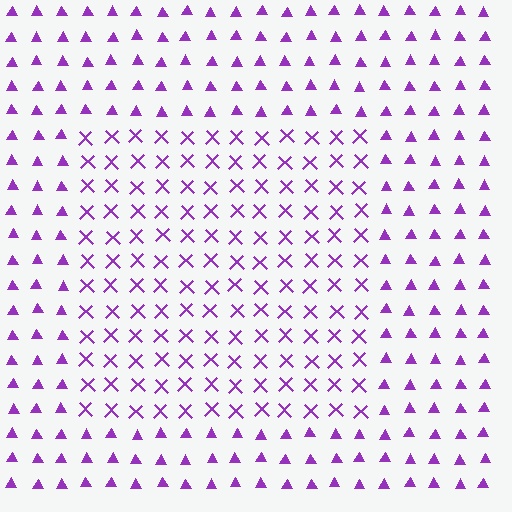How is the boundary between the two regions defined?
The boundary is defined by a change in element shape: X marks inside vs. triangles outside. All elements share the same color and spacing.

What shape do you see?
I see a rectangle.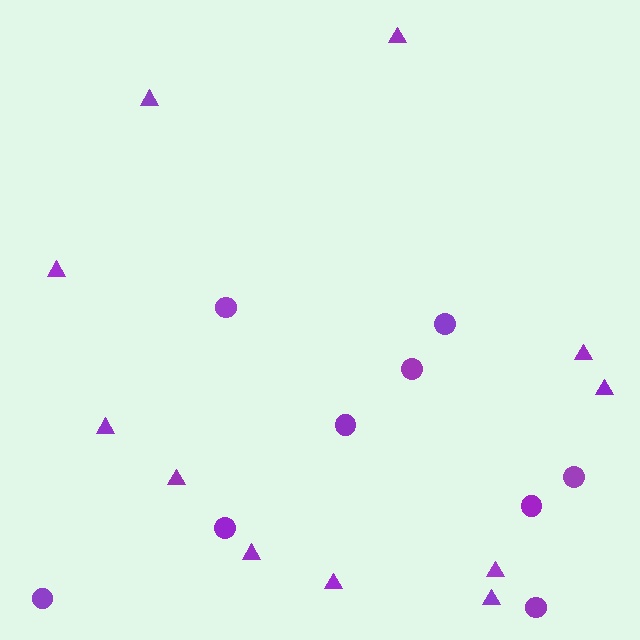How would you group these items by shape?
There are 2 groups: one group of circles (9) and one group of triangles (11).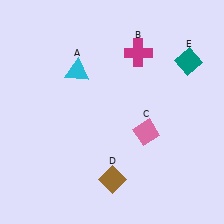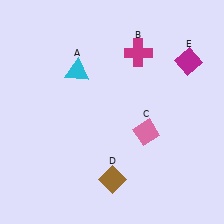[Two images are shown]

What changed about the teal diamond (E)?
In Image 1, E is teal. In Image 2, it changed to magenta.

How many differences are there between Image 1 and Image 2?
There is 1 difference between the two images.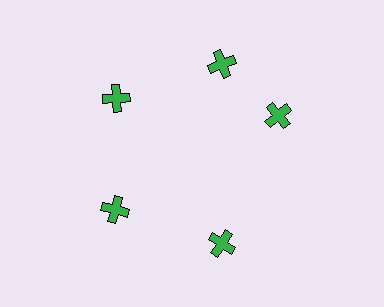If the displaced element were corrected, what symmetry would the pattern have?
It would have 5-fold rotational symmetry — the pattern would map onto itself every 72 degrees.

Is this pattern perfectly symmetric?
No. The 5 green crosses are arranged in a ring, but one element near the 3 o'clock position is rotated out of alignment along the ring, breaking the 5-fold rotational symmetry.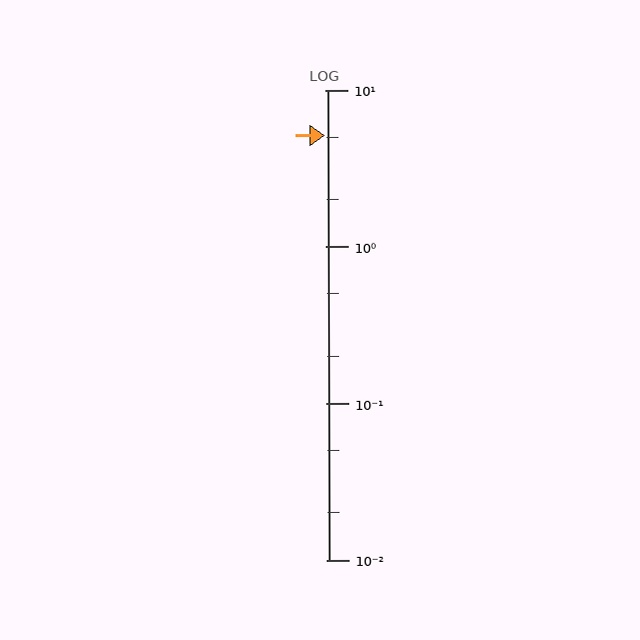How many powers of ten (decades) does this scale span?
The scale spans 3 decades, from 0.01 to 10.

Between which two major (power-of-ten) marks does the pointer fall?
The pointer is between 1 and 10.